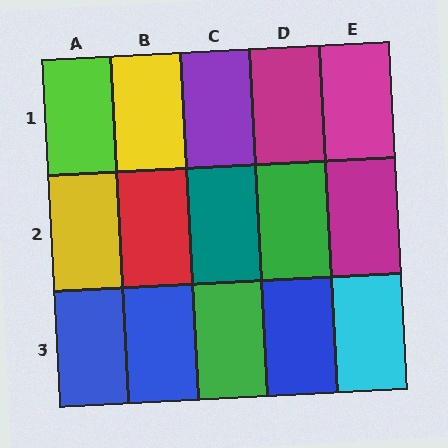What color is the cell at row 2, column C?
Teal.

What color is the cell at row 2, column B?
Red.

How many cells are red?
1 cell is red.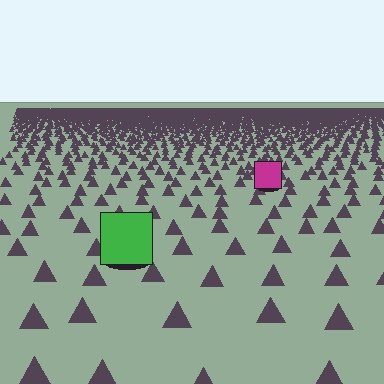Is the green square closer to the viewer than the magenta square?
Yes. The green square is closer — you can tell from the texture gradient: the ground texture is coarser near it.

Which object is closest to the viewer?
The green square is closest. The texture marks near it are larger and more spread out.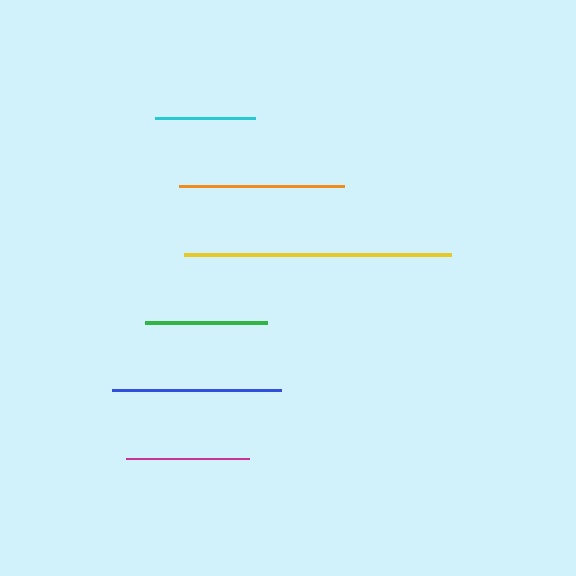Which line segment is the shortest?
The cyan line is the shortest at approximately 100 pixels.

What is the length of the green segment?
The green segment is approximately 123 pixels long.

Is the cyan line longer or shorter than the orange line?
The orange line is longer than the cyan line.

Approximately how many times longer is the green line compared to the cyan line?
The green line is approximately 1.2 times the length of the cyan line.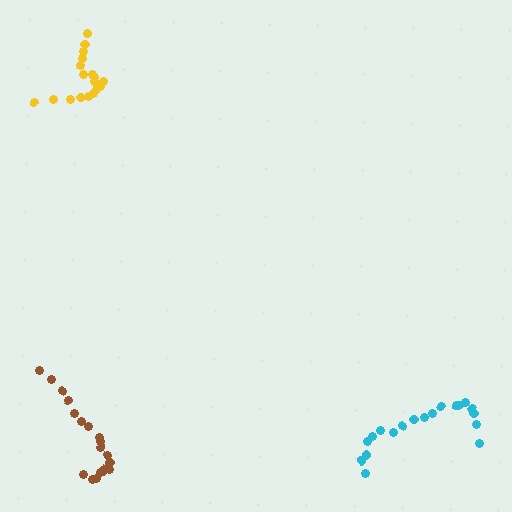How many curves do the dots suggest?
There are 3 distinct paths.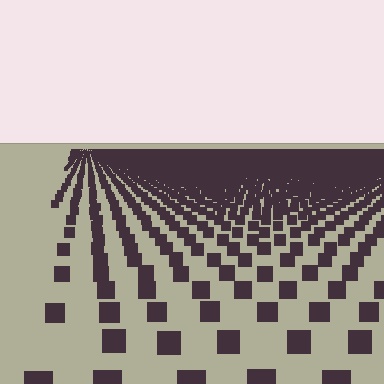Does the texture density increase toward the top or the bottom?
Density increases toward the top.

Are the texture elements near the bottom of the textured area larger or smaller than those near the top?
Larger. Near the bottom, elements are closer to the viewer and appear at a bigger on-screen size.